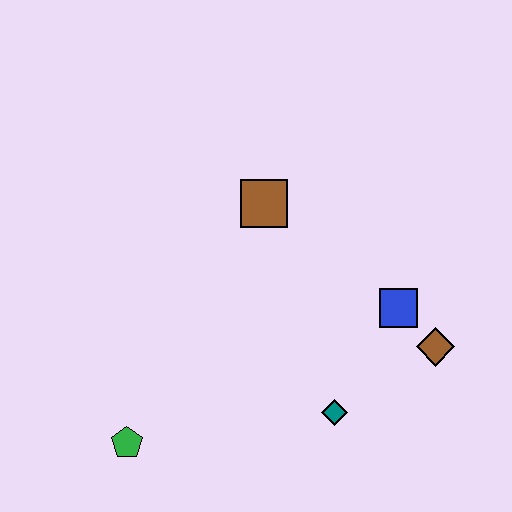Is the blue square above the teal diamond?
Yes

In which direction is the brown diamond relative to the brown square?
The brown diamond is to the right of the brown square.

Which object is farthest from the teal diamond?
The brown square is farthest from the teal diamond.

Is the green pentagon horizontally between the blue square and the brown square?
No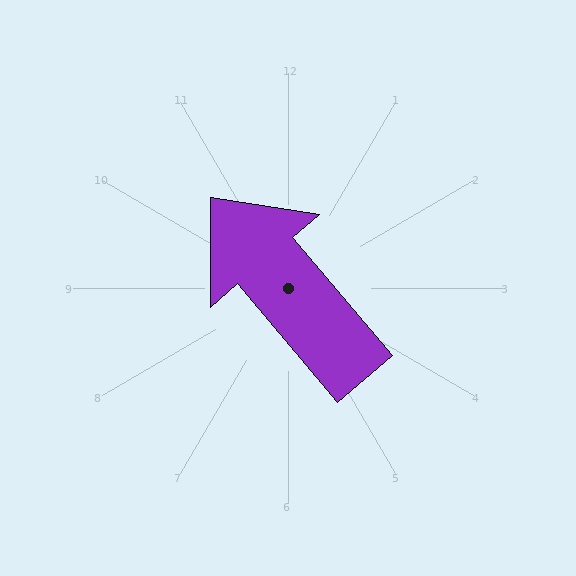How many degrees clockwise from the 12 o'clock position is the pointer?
Approximately 320 degrees.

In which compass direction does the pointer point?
Northwest.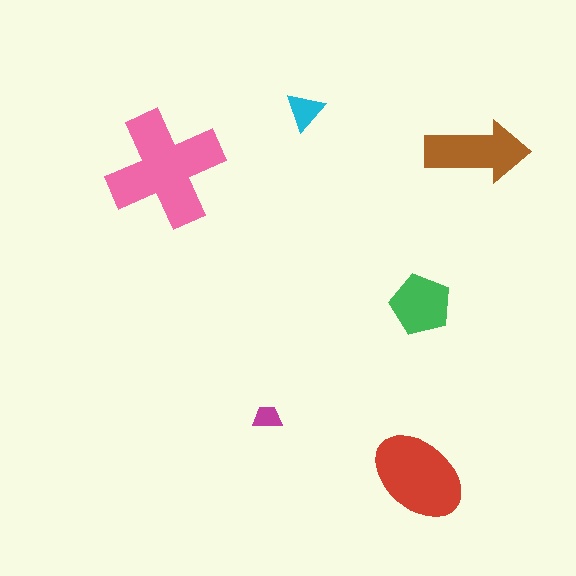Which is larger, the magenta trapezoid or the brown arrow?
The brown arrow.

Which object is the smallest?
The magenta trapezoid.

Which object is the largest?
The pink cross.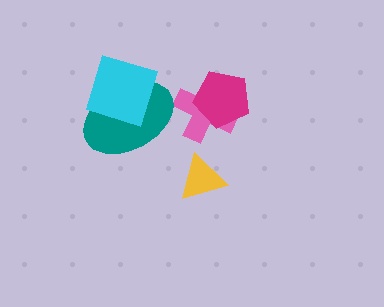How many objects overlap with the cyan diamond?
1 object overlaps with the cyan diamond.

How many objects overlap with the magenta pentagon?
1 object overlaps with the magenta pentagon.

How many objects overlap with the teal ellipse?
1 object overlaps with the teal ellipse.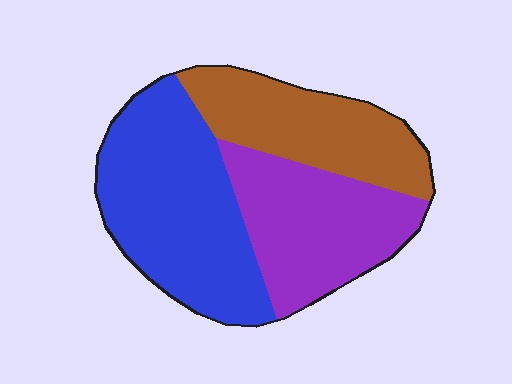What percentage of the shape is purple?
Purple covers roughly 30% of the shape.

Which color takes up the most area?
Blue, at roughly 40%.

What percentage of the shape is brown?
Brown takes up about one quarter (1/4) of the shape.